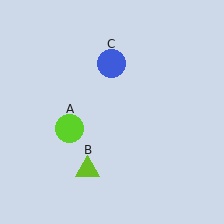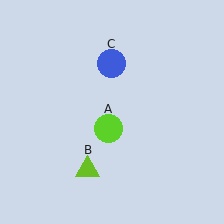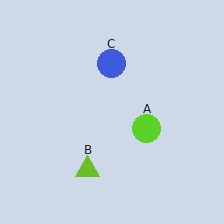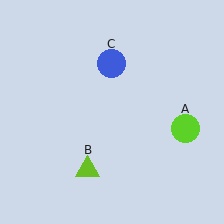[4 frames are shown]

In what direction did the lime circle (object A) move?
The lime circle (object A) moved right.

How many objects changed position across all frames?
1 object changed position: lime circle (object A).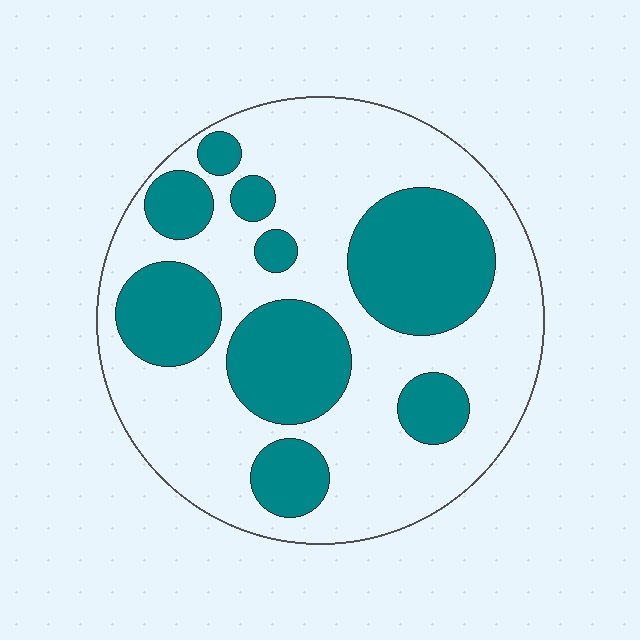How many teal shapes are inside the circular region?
9.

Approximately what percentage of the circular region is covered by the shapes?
Approximately 35%.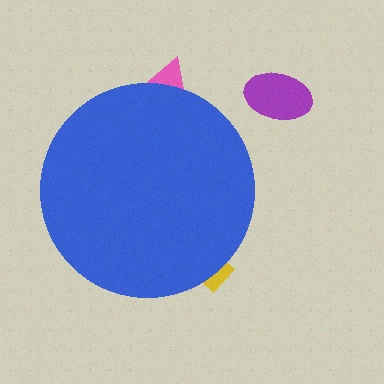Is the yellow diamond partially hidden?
Yes, the yellow diamond is partially hidden behind the blue circle.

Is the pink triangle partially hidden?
Yes, the pink triangle is partially hidden behind the blue circle.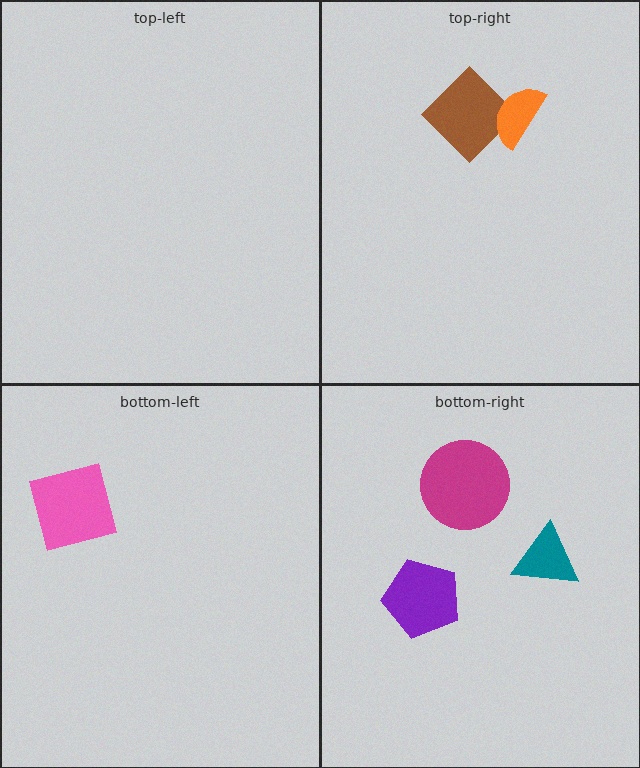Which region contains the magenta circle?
The bottom-right region.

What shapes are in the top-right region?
The brown diamond, the orange semicircle.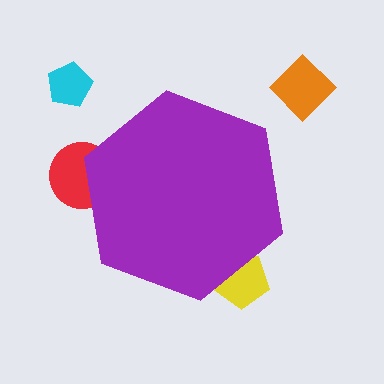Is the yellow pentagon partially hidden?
Yes, the yellow pentagon is partially hidden behind the purple hexagon.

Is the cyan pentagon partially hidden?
No, the cyan pentagon is fully visible.